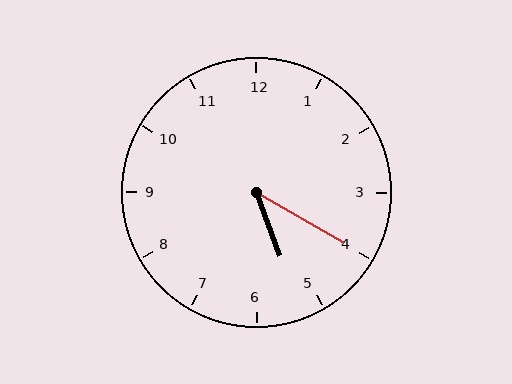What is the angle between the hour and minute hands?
Approximately 40 degrees.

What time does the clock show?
5:20.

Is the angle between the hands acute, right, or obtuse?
It is acute.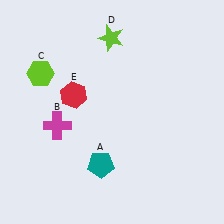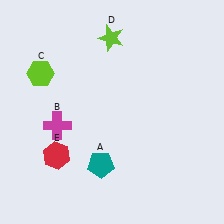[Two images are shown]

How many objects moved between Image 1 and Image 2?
1 object moved between the two images.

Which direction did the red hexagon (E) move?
The red hexagon (E) moved down.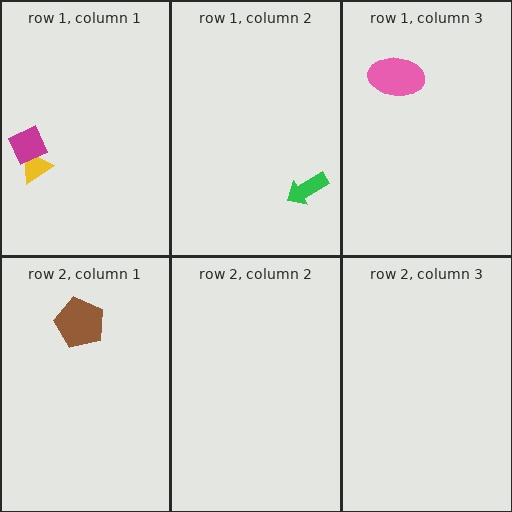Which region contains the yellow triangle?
The row 1, column 1 region.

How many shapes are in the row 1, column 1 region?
2.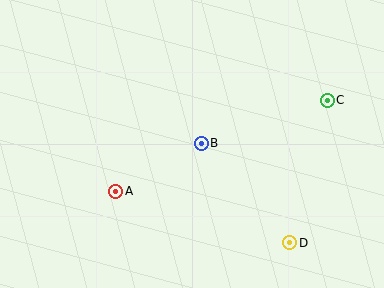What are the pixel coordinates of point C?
Point C is at (327, 100).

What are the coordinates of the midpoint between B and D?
The midpoint between B and D is at (245, 193).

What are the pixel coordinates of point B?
Point B is at (201, 143).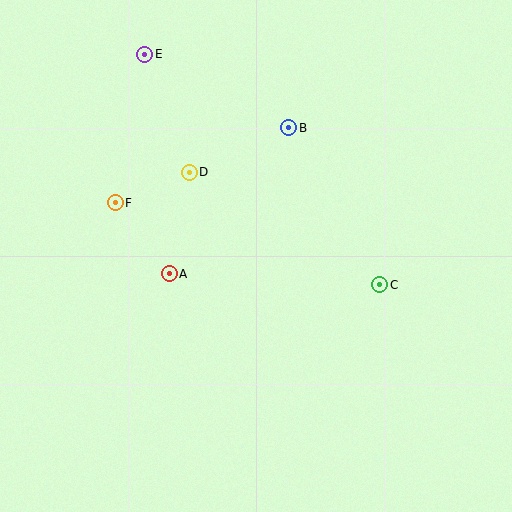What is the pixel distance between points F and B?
The distance between F and B is 189 pixels.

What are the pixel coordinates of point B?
Point B is at (289, 128).